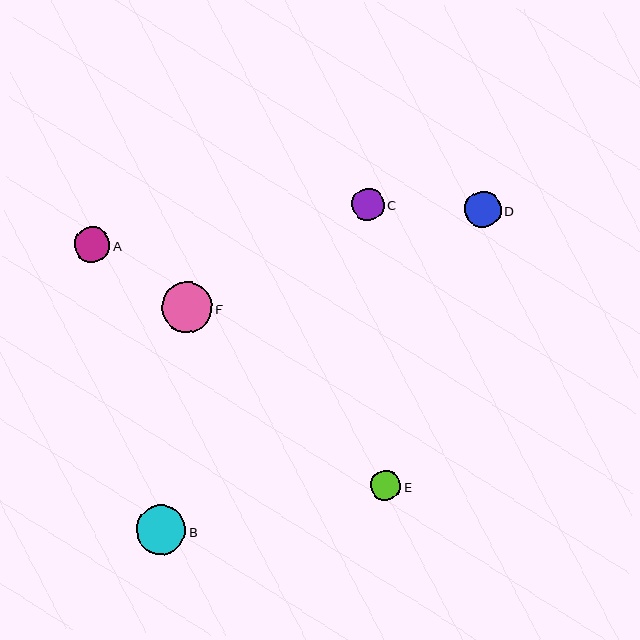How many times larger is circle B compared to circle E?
Circle B is approximately 1.6 times the size of circle E.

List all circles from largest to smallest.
From largest to smallest: F, B, D, A, C, E.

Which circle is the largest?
Circle F is the largest with a size of approximately 51 pixels.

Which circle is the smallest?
Circle E is the smallest with a size of approximately 30 pixels.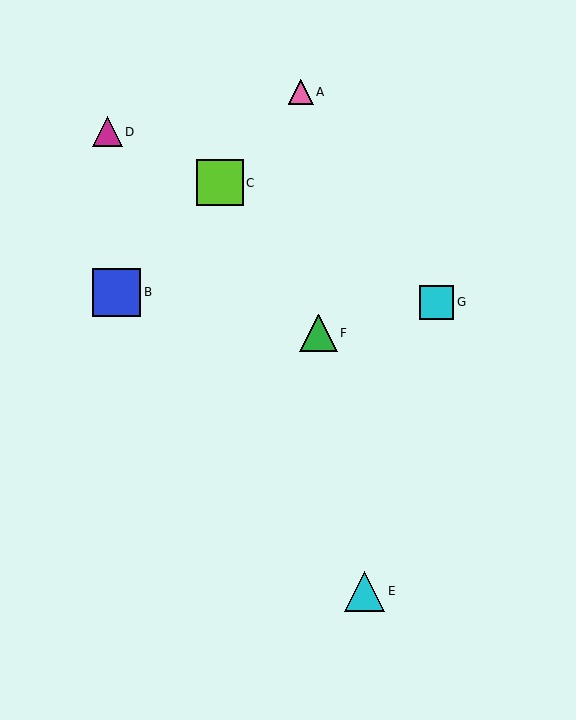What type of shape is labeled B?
Shape B is a blue square.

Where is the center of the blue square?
The center of the blue square is at (116, 292).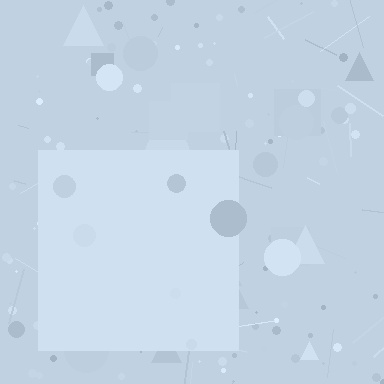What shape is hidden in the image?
A square is hidden in the image.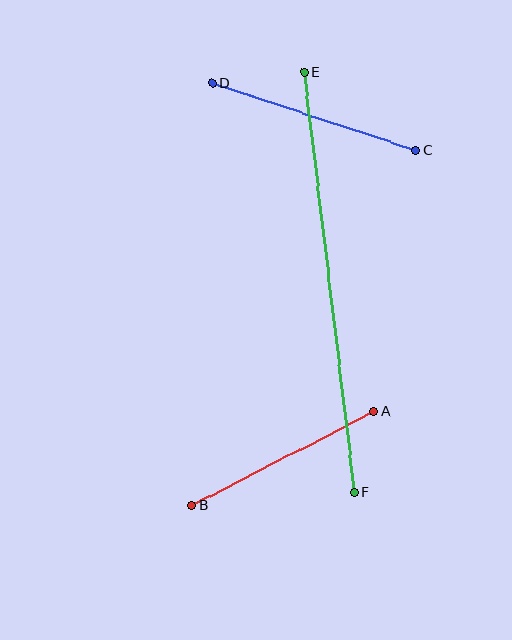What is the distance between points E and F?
The distance is approximately 424 pixels.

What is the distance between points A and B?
The distance is approximately 205 pixels.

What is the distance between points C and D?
The distance is approximately 215 pixels.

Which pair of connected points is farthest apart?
Points E and F are farthest apart.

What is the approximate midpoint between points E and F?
The midpoint is at approximately (329, 282) pixels.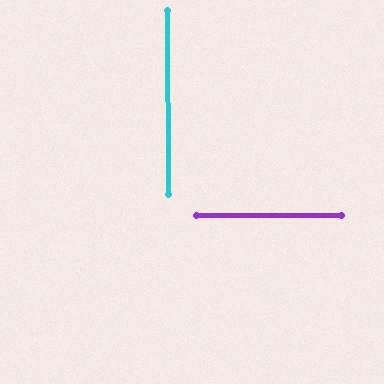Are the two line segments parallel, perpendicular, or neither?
Perpendicular — they meet at approximately 89°.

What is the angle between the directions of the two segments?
Approximately 89 degrees.